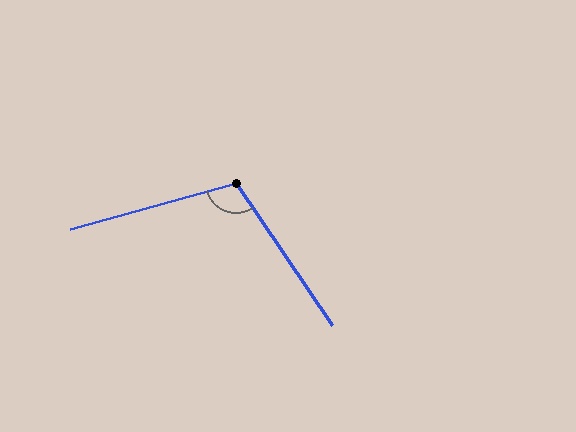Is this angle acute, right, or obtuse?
It is obtuse.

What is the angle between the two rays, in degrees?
Approximately 108 degrees.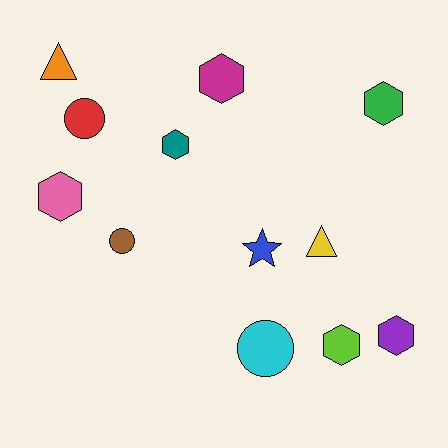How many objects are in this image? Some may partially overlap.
There are 12 objects.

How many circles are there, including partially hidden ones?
There are 3 circles.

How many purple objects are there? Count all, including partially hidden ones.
There is 1 purple object.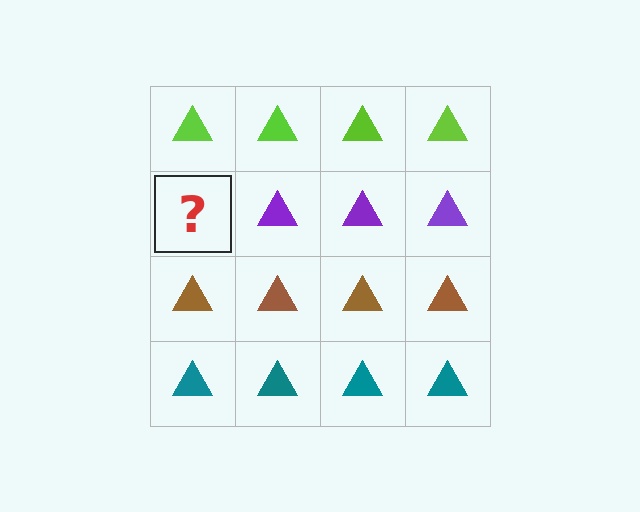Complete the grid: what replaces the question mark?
The question mark should be replaced with a purple triangle.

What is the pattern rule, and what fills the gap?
The rule is that each row has a consistent color. The gap should be filled with a purple triangle.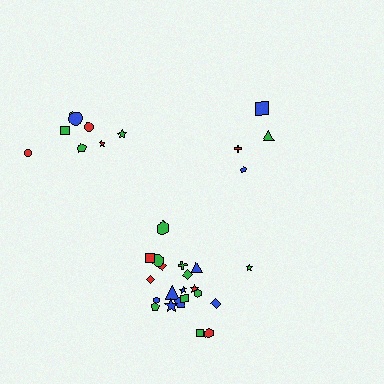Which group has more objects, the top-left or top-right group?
The top-left group.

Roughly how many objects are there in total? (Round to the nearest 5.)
Roughly 35 objects in total.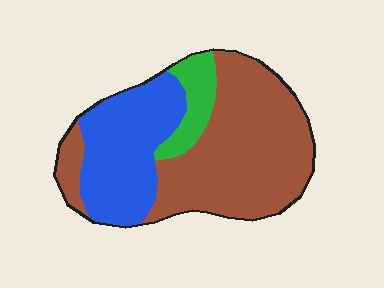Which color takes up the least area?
Green, at roughly 10%.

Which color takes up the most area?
Brown, at roughly 55%.